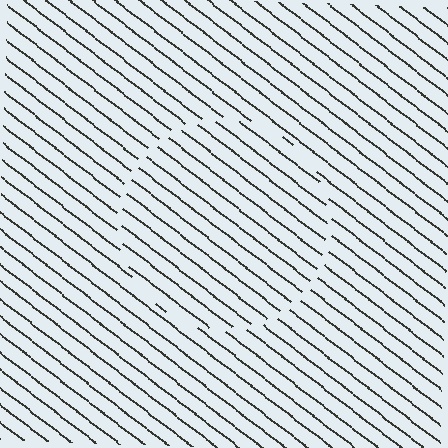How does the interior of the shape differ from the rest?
The interior of the shape contains the same grating, shifted by half a period — the contour is defined by the phase discontinuity where line-ends from the inner and outer gratings abut.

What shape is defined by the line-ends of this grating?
An illusory circle. The interior of the shape contains the same grating, shifted by half a period — the contour is defined by the phase discontinuity where line-ends from the inner and outer gratings abut.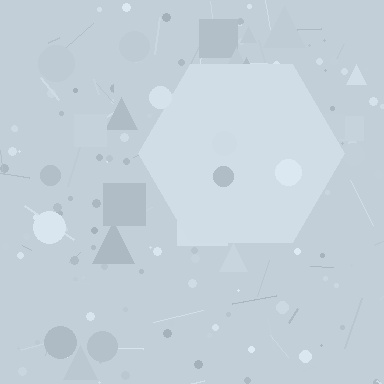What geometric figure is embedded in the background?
A hexagon is embedded in the background.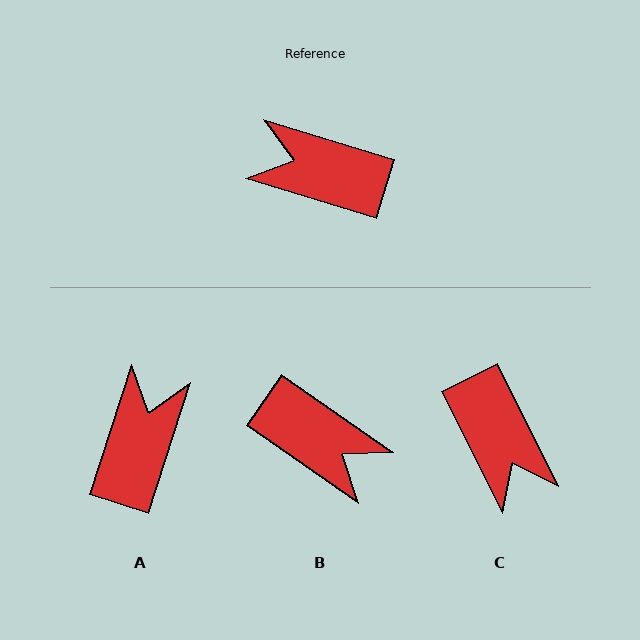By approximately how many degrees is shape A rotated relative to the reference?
Approximately 91 degrees clockwise.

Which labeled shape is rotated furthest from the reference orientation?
B, about 162 degrees away.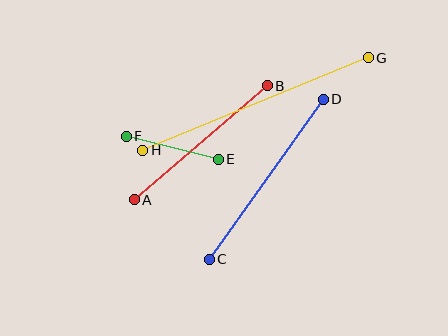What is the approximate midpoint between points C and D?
The midpoint is at approximately (266, 179) pixels.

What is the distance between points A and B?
The distance is approximately 175 pixels.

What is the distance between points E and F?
The distance is approximately 95 pixels.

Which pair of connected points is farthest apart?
Points G and H are farthest apart.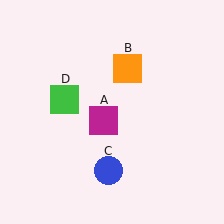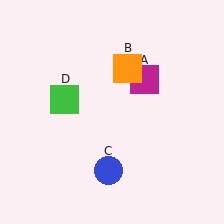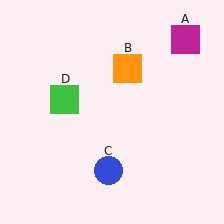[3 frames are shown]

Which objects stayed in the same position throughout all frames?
Orange square (object B) and blue circle (object C) and green square (object D) remained stationary.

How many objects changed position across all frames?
1 object changed position: magenta square (object A).